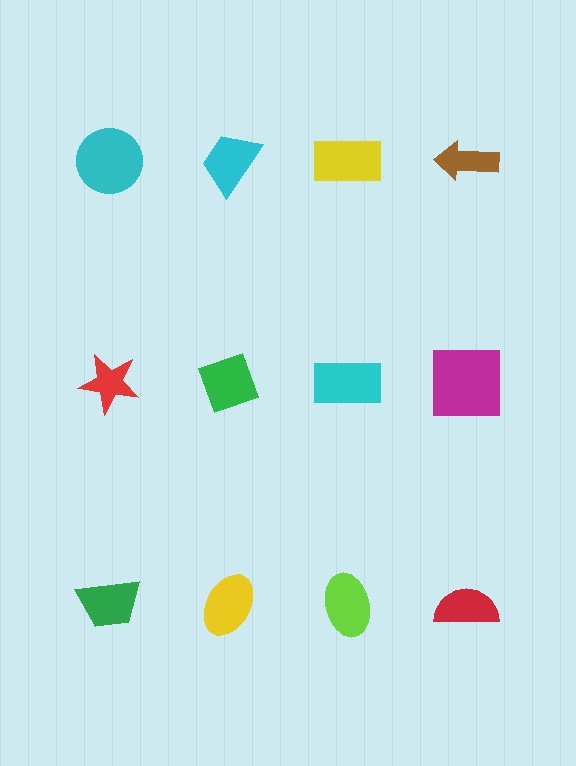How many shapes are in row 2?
4 shapes.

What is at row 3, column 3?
A lime ellipse.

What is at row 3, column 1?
A green trapezoid.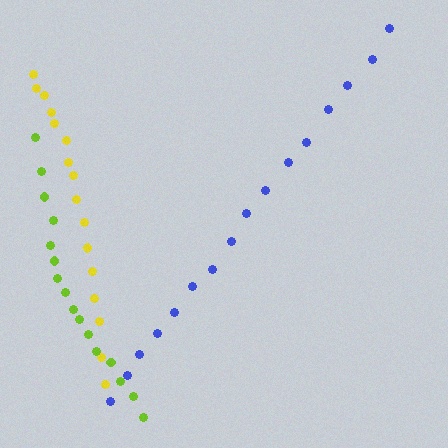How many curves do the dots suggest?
There are 3 distinct paths.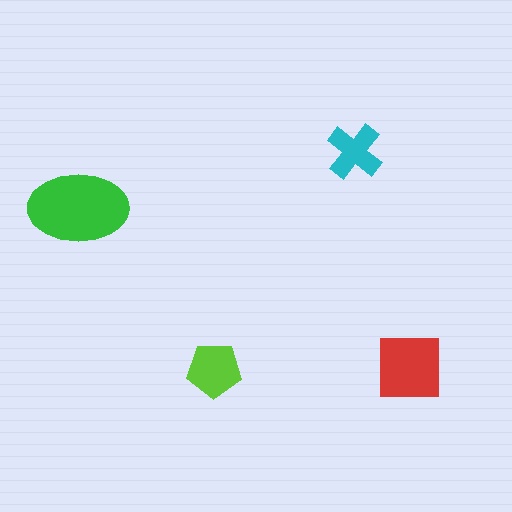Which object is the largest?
The green ellipse.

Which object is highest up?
The cyan cross is topmost.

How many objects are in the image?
There are 4 objects in the image.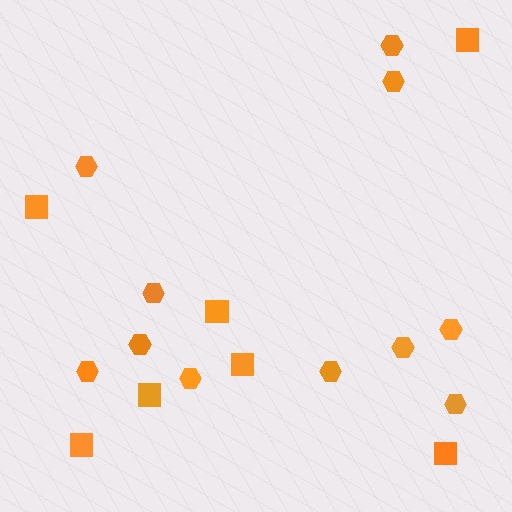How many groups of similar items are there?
There are 2 groups: one group of squares (7) and one group of hexagons (11).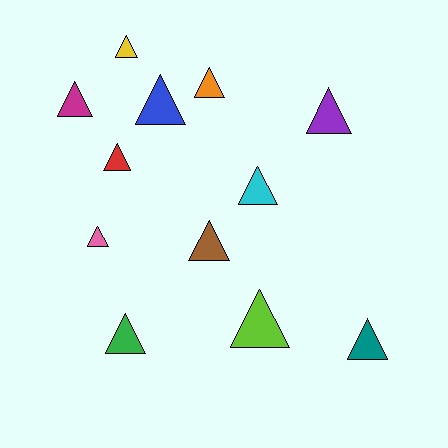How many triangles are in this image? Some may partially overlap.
There are 12 triangles.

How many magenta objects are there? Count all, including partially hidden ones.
There is 1 magenta object.